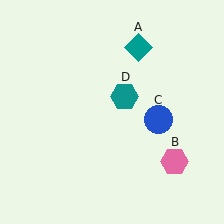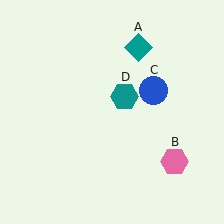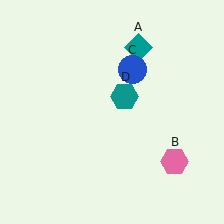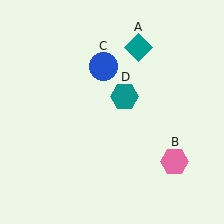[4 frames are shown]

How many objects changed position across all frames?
1 object changed position: blue circle (object C).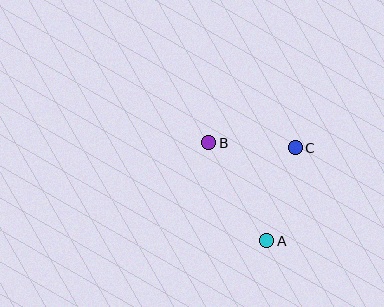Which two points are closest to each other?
Points B and C are closest to each other.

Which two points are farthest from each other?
Points A and B are farthest from each other.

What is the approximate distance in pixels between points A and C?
The distance between A and C is approximately 97 pixels.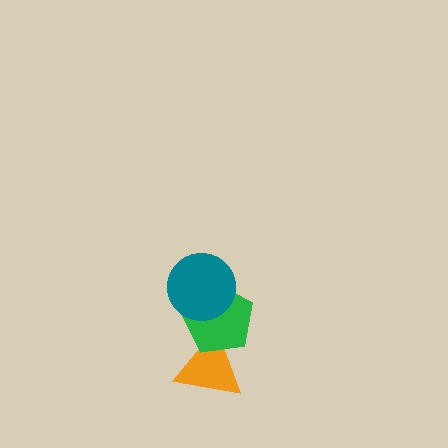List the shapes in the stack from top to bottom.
From top to bottom: the teal circle, the green pentagon, the orange triangle.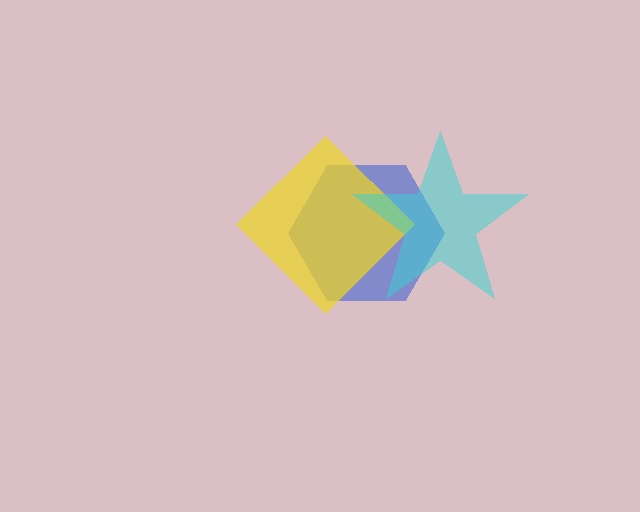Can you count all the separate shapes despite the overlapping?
Yes, there are 3 separate shapes.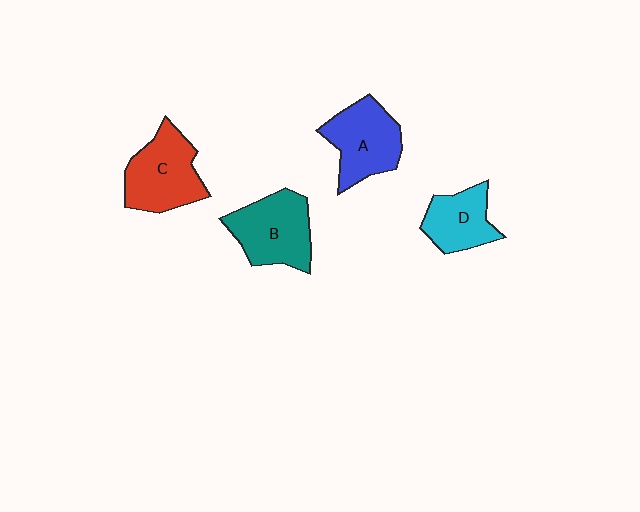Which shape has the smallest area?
Shape D (cyan).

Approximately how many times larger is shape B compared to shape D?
Approximately 1.4 times.